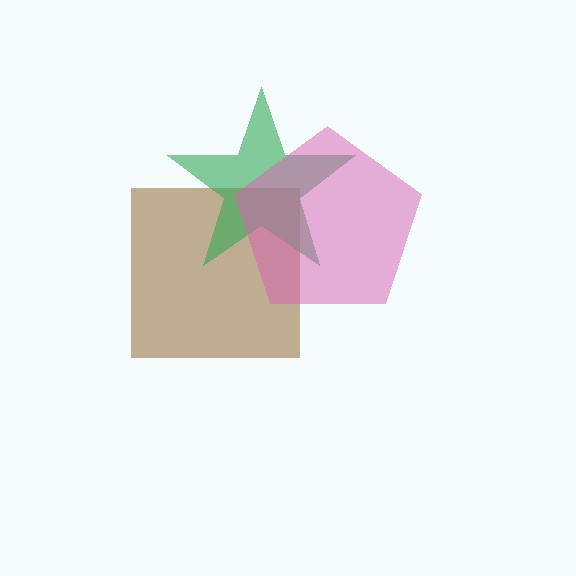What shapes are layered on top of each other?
The layered shapes are: a brown square, a green star, a pink pentagon.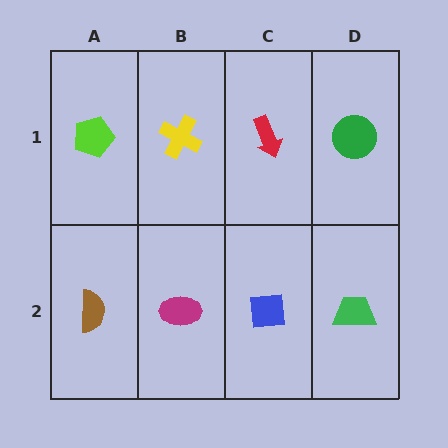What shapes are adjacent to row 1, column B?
A magenta ellipse (row 2, column B), a lime pentagon (row 1, column A), a red arrow (row 1, column C).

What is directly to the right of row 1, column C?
A green circle.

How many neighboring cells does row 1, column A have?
2.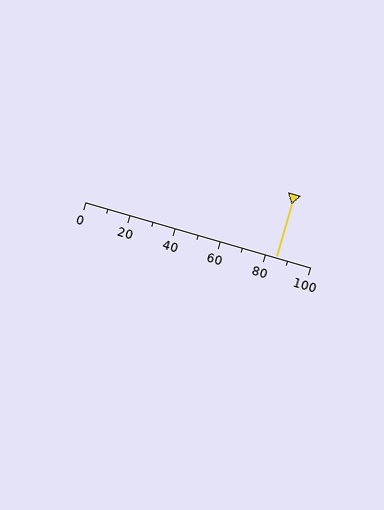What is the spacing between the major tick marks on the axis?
The major ticks are spaced 20 apart.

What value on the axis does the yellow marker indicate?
The marker indicates approximately 85.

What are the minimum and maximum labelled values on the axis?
The axis runs from 0 to 100.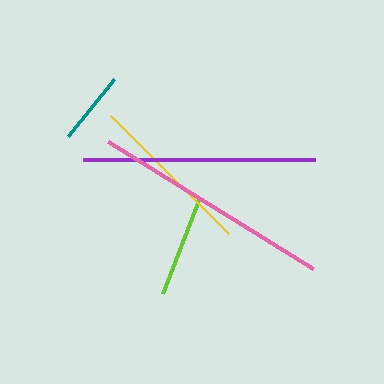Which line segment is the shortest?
The teal line is the shortest at approximately 74 pixels.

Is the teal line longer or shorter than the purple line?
The purple line is longer than the teal line.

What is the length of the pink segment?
The pink segment is approximately 241 pixels long.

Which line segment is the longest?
The pink line is the longest at approximately 241 pixels.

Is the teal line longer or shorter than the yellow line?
The yellow line is longer than the teal line.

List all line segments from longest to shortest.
From longest to shortest: pink, purple, yellow, lime, teal.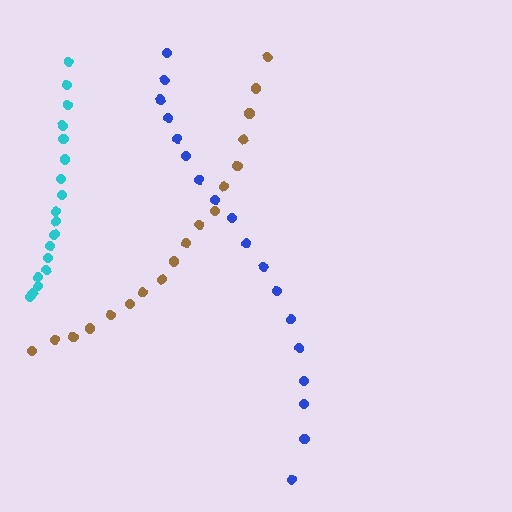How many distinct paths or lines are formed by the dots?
There are 3 distinct paths.